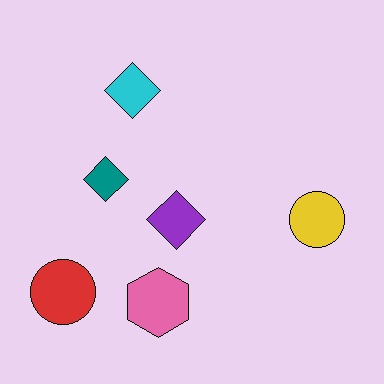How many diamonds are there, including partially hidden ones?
There are 3 diamonds.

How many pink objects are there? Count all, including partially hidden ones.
There is 1 pink object.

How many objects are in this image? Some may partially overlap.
There are 6 objects.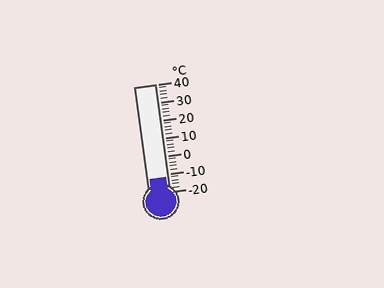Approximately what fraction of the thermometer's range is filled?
The thermometer is filled to approximately 15% of its range.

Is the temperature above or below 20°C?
The temperature is below 20°C.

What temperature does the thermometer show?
The thermometer shows approximately -12°C.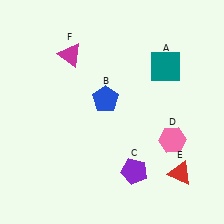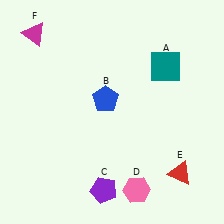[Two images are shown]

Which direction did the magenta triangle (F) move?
The magenta triangle (F) moved left.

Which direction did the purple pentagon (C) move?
The purple pentagon (C) moved left.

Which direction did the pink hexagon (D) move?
The pink hexagon (D) moved down.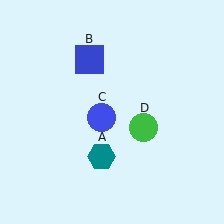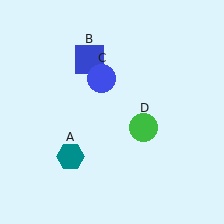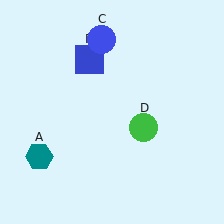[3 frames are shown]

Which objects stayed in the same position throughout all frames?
Blue square (object B) and green circle (object D) remained stationary.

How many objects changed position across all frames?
2 objects changed position: teal hexagon (object A), blue circle (object C).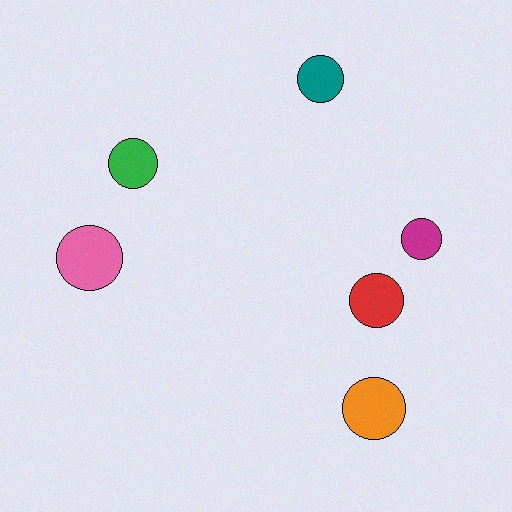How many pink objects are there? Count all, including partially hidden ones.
There is 1 pink object.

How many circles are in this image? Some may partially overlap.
There are 6 circles.